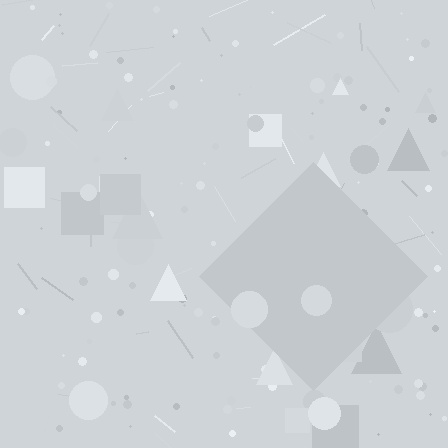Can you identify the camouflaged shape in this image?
The camouflaged shape is a diamond.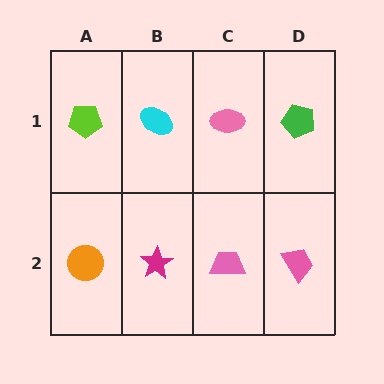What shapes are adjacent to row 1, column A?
An orange circle (row 2, column A), a cyan ellipse (row 1, column B).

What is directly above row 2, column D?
A green pentagon.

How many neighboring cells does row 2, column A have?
2.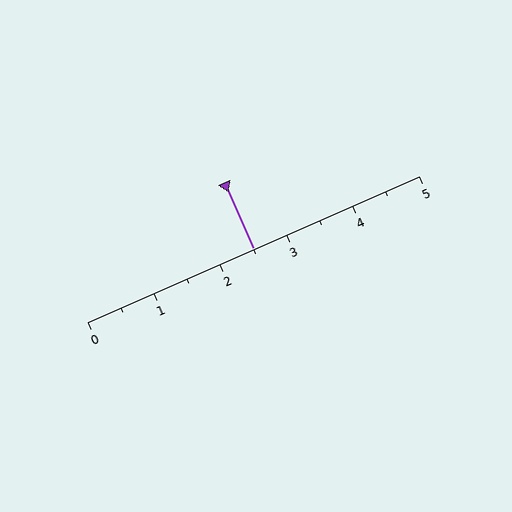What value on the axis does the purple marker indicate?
The marker indicates approximately 2.5.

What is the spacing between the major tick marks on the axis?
The major ticks are spaced 1 apart.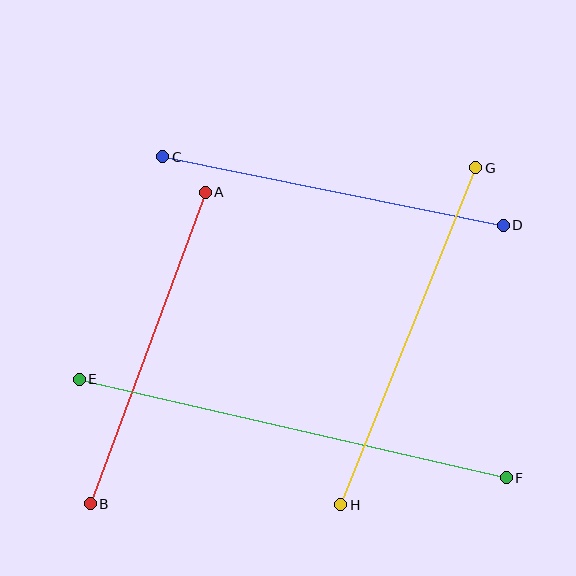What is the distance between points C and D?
The distance is approximately 348 pixels.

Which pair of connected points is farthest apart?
Points E and F are farthest apart.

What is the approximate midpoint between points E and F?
The midpoint is at approximately (293, 429) pixels.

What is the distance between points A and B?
The distance is approximately 332 pixels.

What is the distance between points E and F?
The distance is approximately 438 pixels.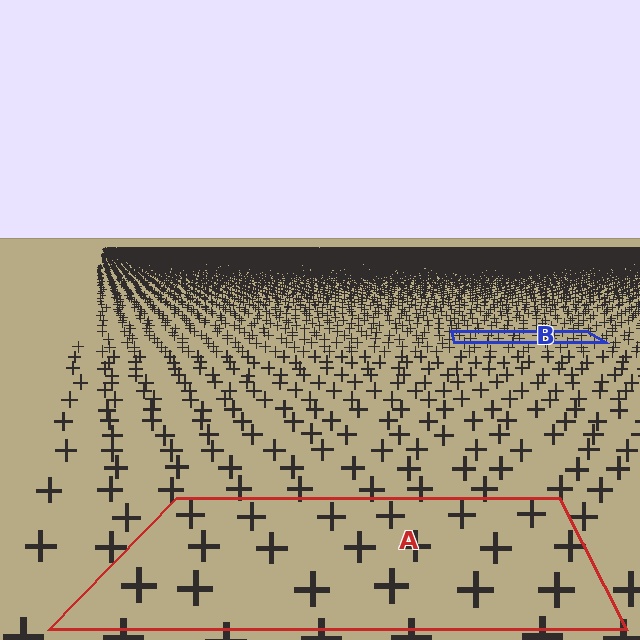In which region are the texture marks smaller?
The texture marks are smaller in region B, because it is farther away.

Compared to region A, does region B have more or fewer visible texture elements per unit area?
Region B has more texture elements per unit area — they are packed more densely because it is farther away.